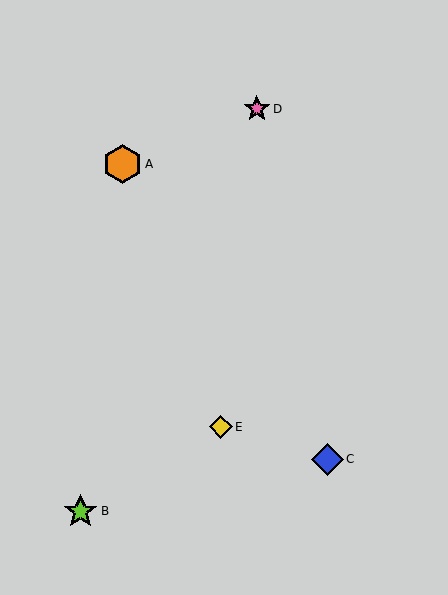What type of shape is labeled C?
Shape C is a blue diamond.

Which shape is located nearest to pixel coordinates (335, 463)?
The blue diamond (labeled C) at (328, 459) is nearest to that location.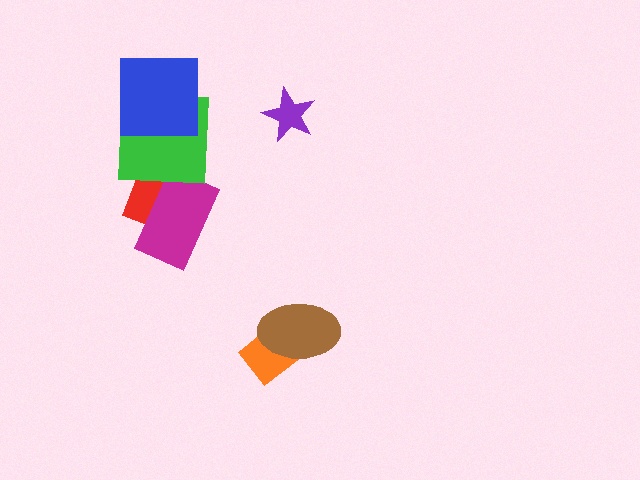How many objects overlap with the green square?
2 objects overlap with the green square.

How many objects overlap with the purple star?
0 objects overlap with the purple star.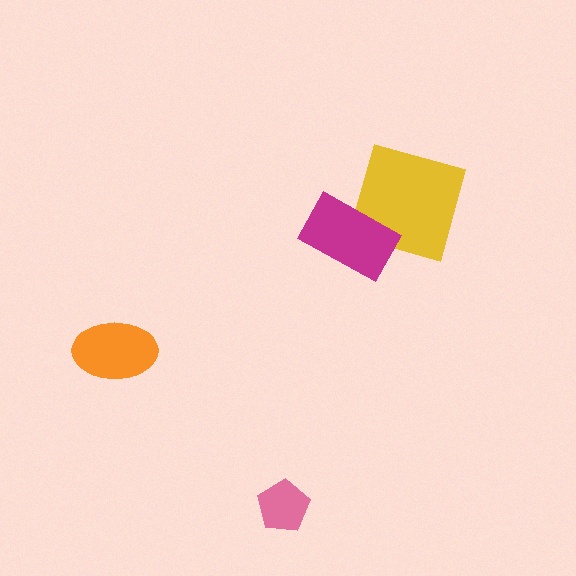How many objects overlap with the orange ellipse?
0 objects overlap with the orange ellipse.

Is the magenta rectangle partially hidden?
No, no other shape covers it.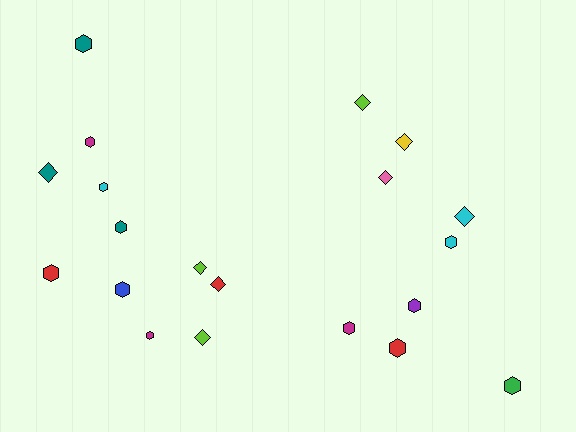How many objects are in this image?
There are 20 objects.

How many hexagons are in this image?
There are 12 hexagons.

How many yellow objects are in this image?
There is 1 yellow object.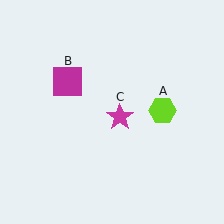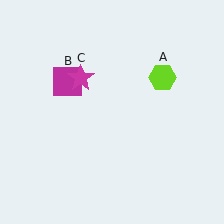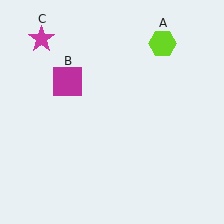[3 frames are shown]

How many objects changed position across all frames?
2 objects changed position: lime hexagon (object A), magenta star (object C).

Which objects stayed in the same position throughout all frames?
Magenta square (object B) remained stationary.